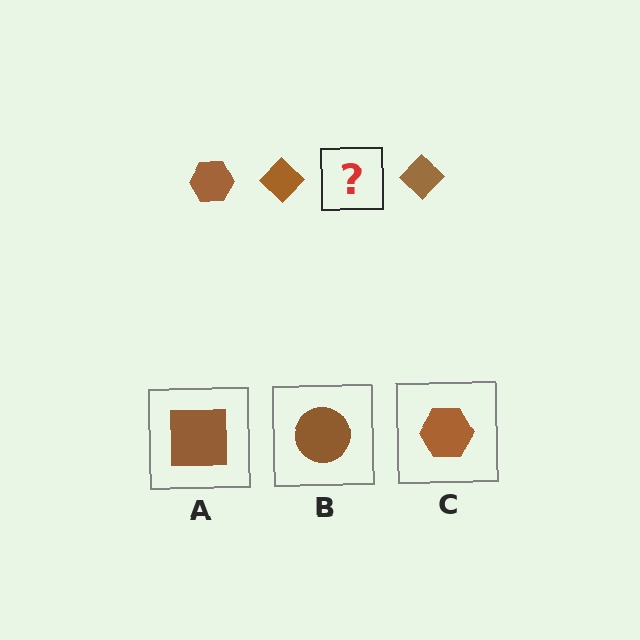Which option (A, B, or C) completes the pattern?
C.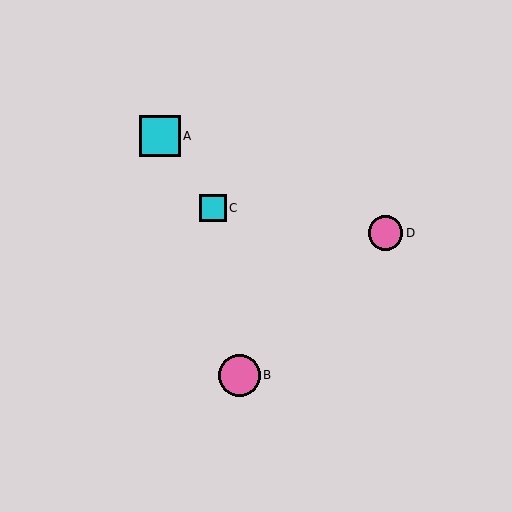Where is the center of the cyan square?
The center of the cyan square is at (213, 208).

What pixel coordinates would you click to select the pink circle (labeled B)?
Click at (239, 375) to select the pink circle B.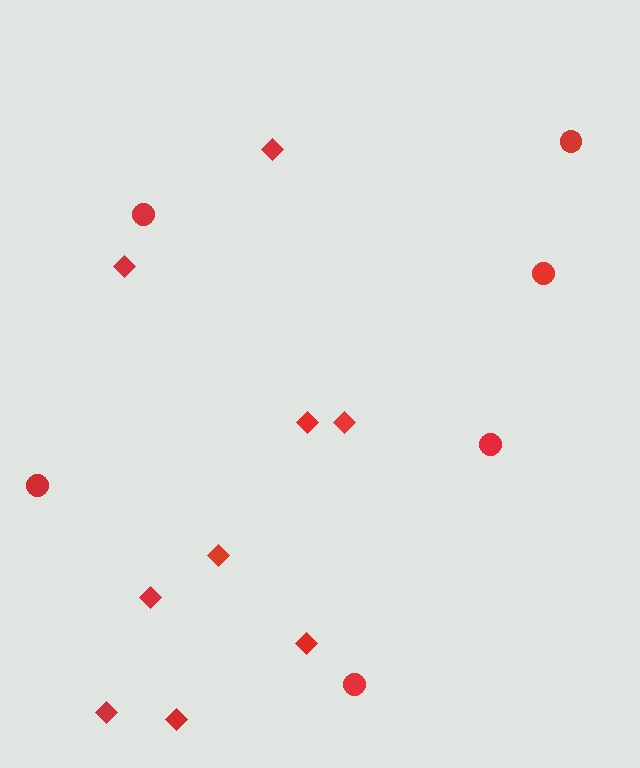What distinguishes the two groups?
There are 2 groups: one group of circles (6) and one group of diamonds (9).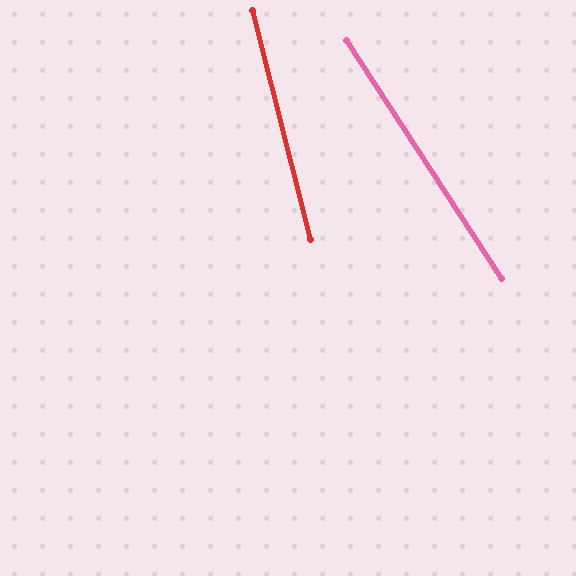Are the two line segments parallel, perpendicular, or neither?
Neither parallel nor perpendicular — they differ by about 19°.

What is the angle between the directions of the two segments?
Approximately 19 degrees.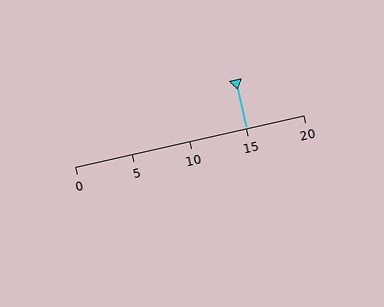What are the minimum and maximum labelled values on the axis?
The axis runs from 0 to 20.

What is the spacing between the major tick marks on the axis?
The major ticks are spaced 5 apart.